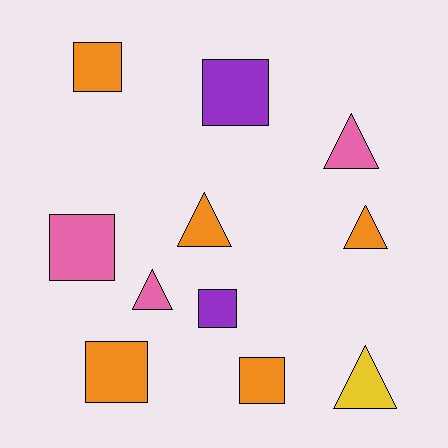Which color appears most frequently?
Orange, with 5 objects.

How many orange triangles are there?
There are 2 orange triangles.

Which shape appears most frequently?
Square, with 6 objects.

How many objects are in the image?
There are 11 objects.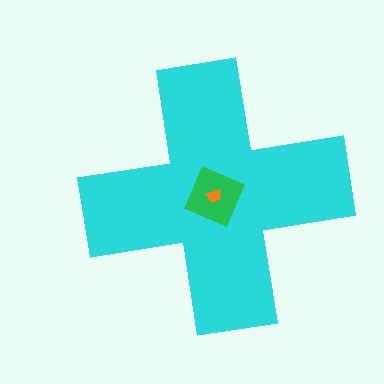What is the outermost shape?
The cyan cross.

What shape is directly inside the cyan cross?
The green diamond.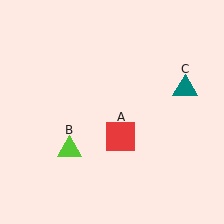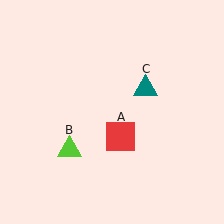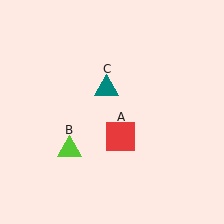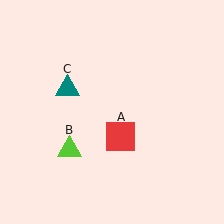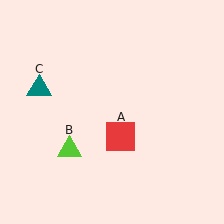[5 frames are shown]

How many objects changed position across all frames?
1 object changed position: teal triangle (object C).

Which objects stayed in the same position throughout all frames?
Red square (object A) and lime triangle (object B) remained stationary.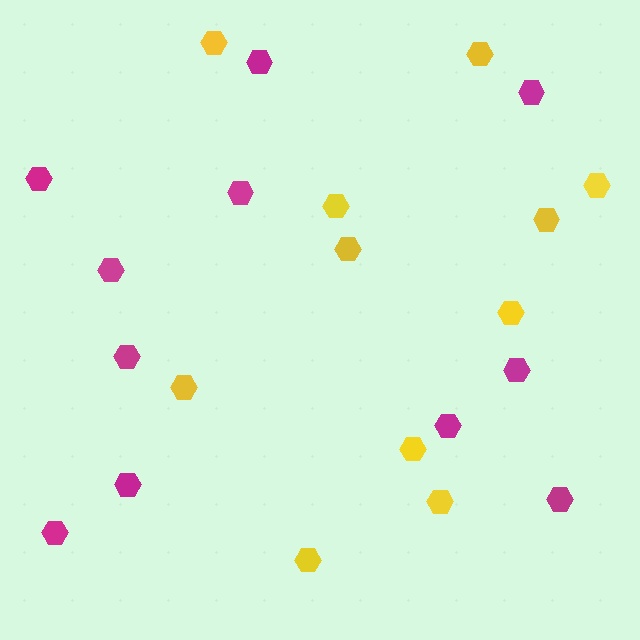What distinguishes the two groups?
There are 2 groups: one group of magenta hexagons (11) and one group of yellow hexagons (11).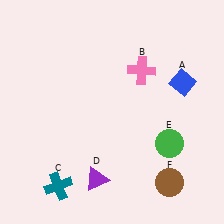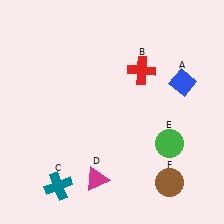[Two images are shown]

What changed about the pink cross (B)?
In Image 1, B is pink. In Image 2, it changed to red.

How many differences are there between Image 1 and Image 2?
There are 2 differences between the two images.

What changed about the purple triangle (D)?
In Image 1, D is purple. In Image 2, it changed to magenta.